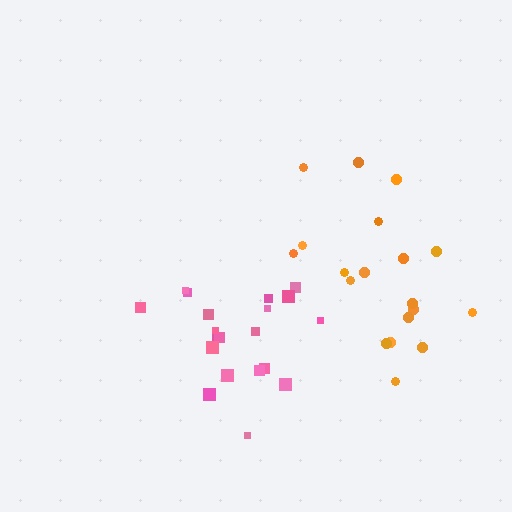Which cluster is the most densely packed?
Pink.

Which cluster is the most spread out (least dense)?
Orange.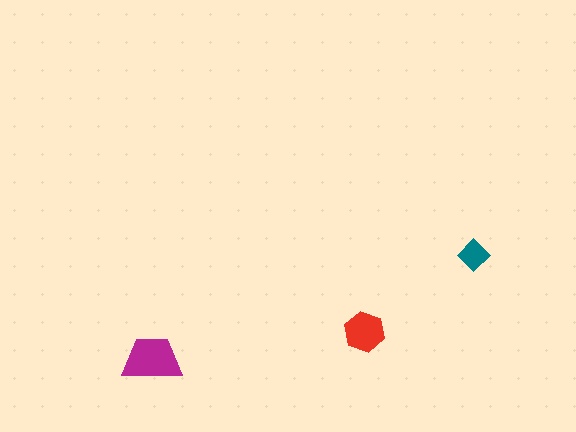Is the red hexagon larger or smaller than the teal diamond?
Larger.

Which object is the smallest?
The teal diamond.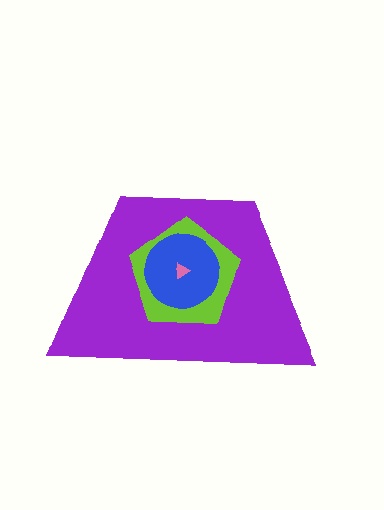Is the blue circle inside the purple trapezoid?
Yes.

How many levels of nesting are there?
4.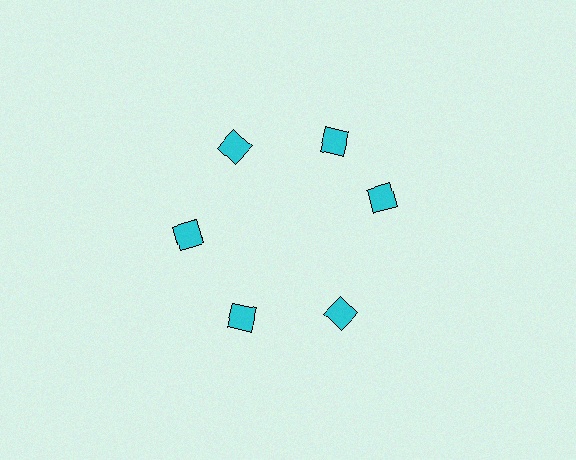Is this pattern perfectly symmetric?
No. The 6 cyan squares are arranged in a ring, but one element near the 3 o'clock position is rotated out of alignment along the ring, breaking the 6-fold rotational symmetry.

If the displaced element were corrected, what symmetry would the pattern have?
It would have 6-fold rotational symmetry — the pattern would map onto itself every 60 degrees.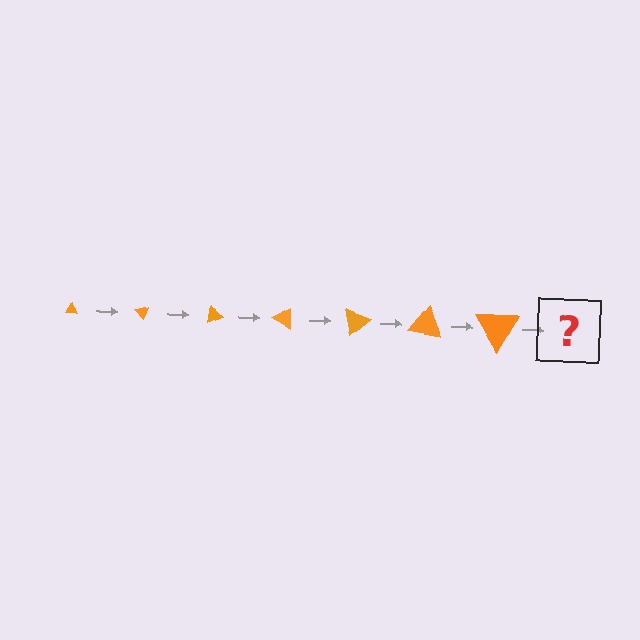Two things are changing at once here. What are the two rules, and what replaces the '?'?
The two rules are that the triangle grows larger each step and it rotates 50 degrees each step. The '?' should be a triangle, larger than the previous one and rotated 350 degrees from the start.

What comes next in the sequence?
The next element should be a triangle, larger than the previous one and rotated 350 degrees from the start.